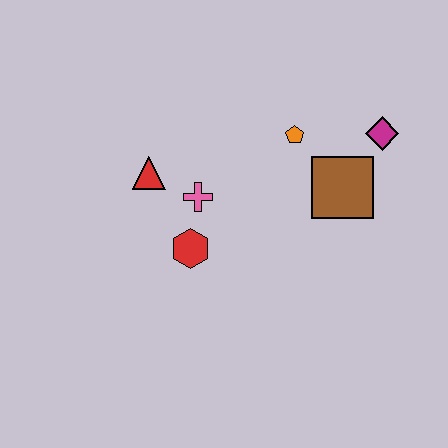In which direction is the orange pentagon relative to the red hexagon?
The orange pentagon is above the red hexagon.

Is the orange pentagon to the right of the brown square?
No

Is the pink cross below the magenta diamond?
Yes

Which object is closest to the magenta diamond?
The brown square is closest to the magenta diamond.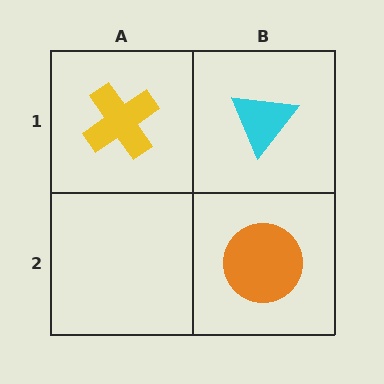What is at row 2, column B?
An orange circle.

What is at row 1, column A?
A yellow cross.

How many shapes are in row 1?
2 shapes.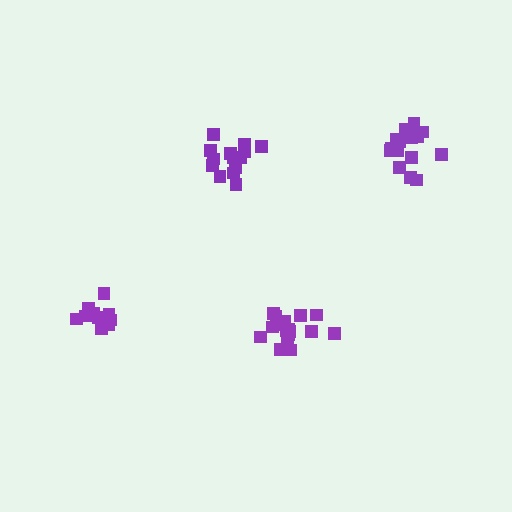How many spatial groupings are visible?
There are 4 spatial groupings.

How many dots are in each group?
Group 1: 16 dots, Group 2: 14 dots, Group 3: 11 dots, Group 4: 17 dots (58 total).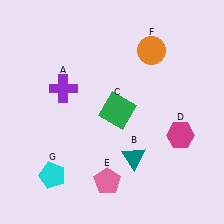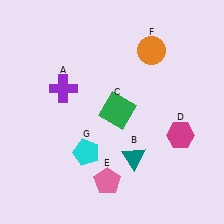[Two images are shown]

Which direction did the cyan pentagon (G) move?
The cyan pentagon (G) moved right.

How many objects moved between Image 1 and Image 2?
1 object moved between the two images.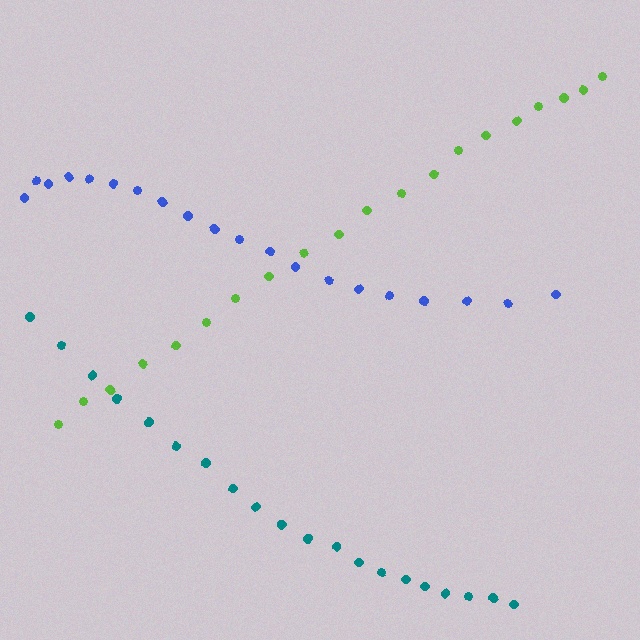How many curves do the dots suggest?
There are 3 distinct paths.